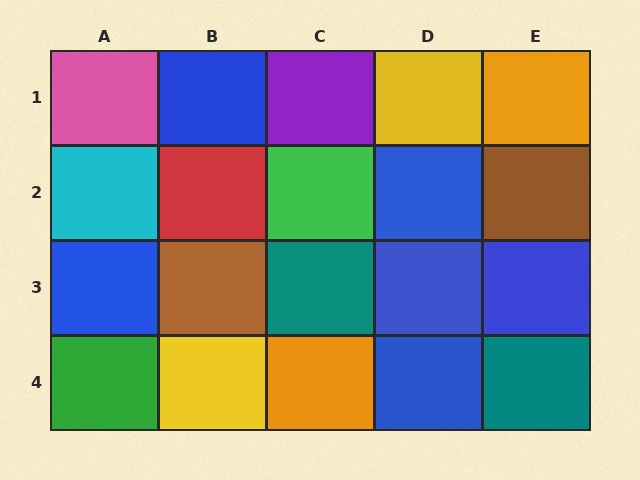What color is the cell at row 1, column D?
Yellow.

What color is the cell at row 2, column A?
Cyan.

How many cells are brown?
2 cells are brown.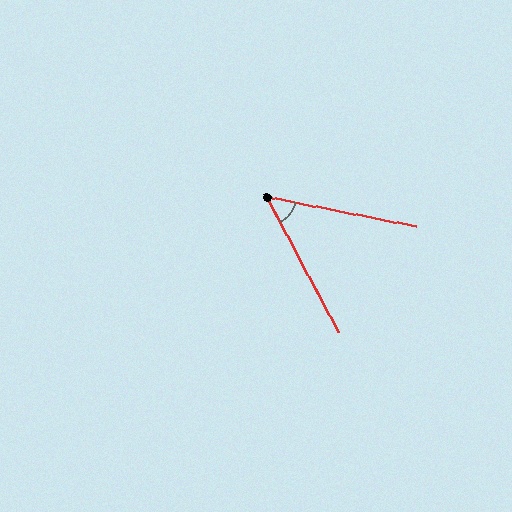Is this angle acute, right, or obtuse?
It is acute.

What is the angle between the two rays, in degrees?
Approximately 51 degrees.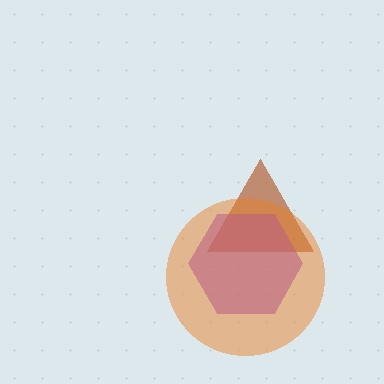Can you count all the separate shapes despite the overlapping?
Yes, there are 3 separate shapes.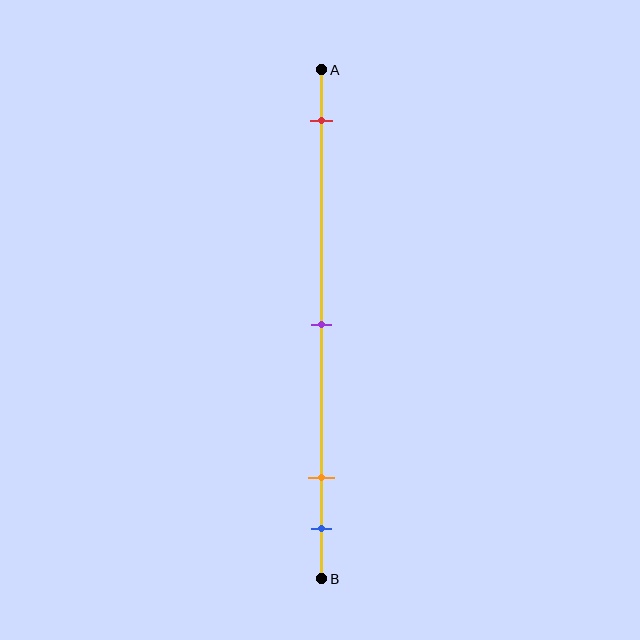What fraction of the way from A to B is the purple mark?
The purple mark is approximately 50% (0.5) of the way from A to B.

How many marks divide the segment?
There are 4 marks dividing the segment.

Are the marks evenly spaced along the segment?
No, the marks are not evenly spaced.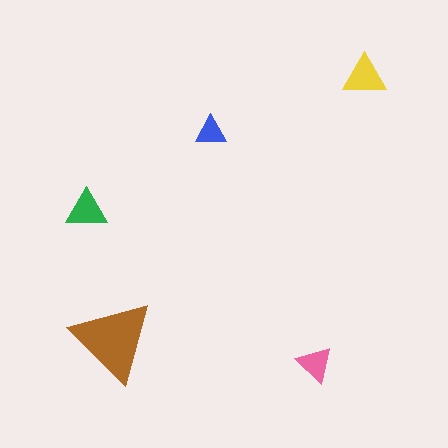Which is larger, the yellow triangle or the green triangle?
The yellow one.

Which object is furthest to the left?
The green triangle is leftmost.